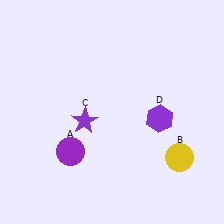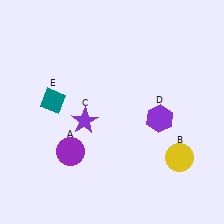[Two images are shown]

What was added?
A teal diamond (E) was added in Image 2.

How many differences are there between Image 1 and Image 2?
There is 1 difference between the two images.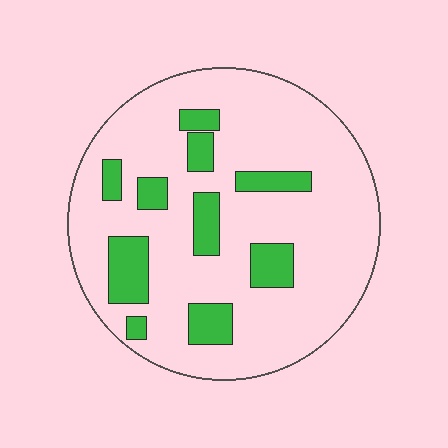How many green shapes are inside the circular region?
10.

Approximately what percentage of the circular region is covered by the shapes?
Approximately 20%.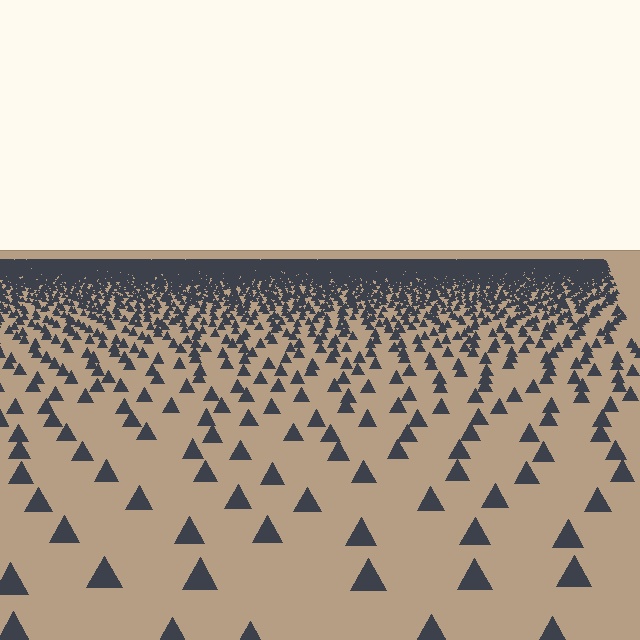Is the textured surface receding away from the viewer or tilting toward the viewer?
The surface is receding away from the viewer. Texture elements get smaller and denser toward the top.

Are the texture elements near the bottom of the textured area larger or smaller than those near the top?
Larger. Near the bottom, elements are closer to the viewer and appear at a bigger on-screen size.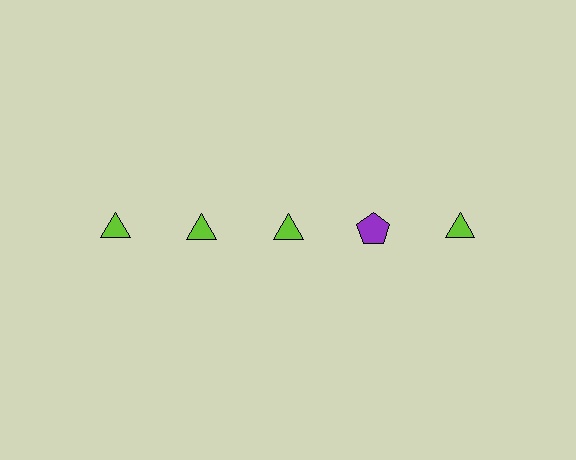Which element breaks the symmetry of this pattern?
The purple pentagon in the top row, second from right column breaks the symmetry. All other shapes are lime triangles.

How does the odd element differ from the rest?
It differs in both color (purple instead of lime) and shape (pentagon instead of triangle).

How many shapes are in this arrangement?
There are 5 shapes arranged in a grid pattern.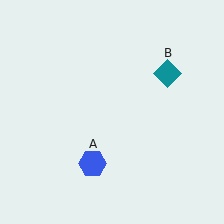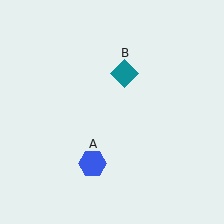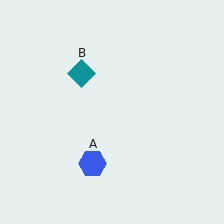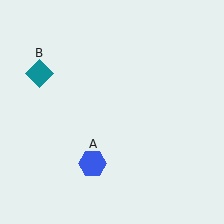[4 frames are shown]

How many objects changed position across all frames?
1 object changed position: teal diamond (object B).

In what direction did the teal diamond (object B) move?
The teal diamond (object B) moved left.